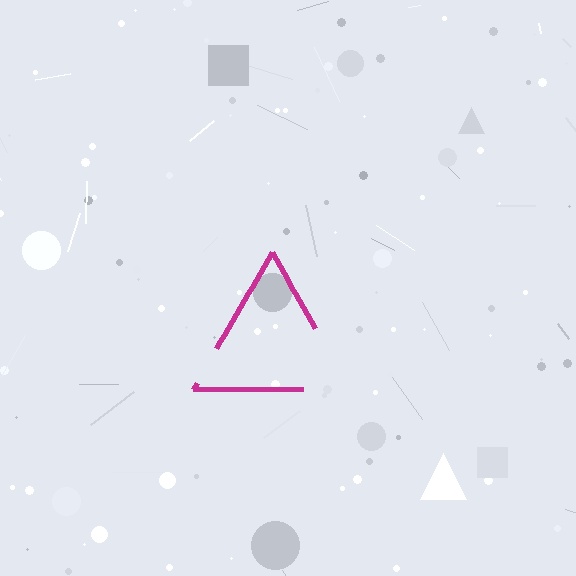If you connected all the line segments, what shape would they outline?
They would outline a triangle.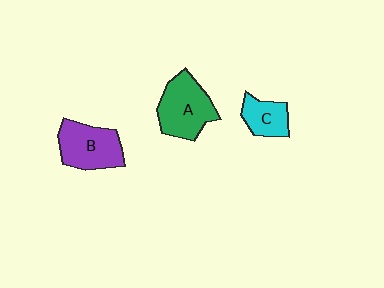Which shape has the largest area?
Shape A (green).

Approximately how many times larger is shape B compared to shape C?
Approximately 1.6 times.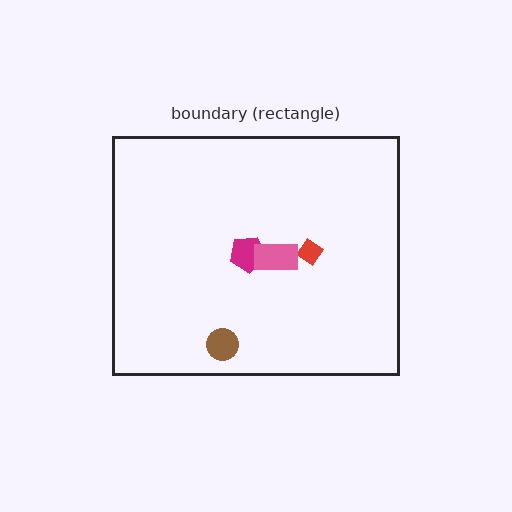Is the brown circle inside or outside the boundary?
Inside.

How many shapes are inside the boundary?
4 inside, 0 outside.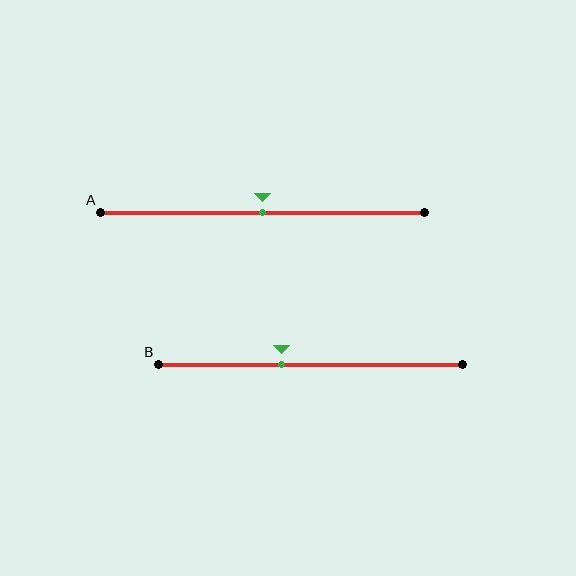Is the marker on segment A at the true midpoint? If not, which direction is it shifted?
Yes, the marker on segment A is at the true midpoint.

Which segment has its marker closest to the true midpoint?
Segment A has its marker closest to the true midpoint.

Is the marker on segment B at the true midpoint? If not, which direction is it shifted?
No, the marker on segment B is shifted to the left by about 10% of the segment length.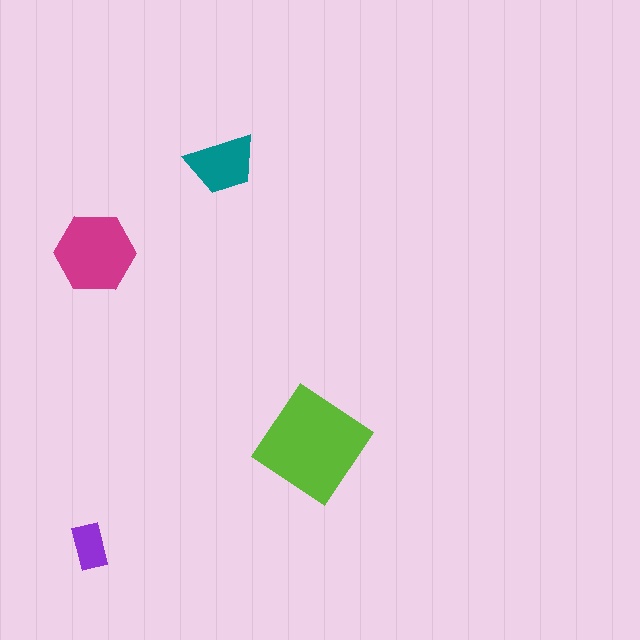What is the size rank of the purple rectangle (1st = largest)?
4th.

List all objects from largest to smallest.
The lime diamond, the magenta hexagon, the teal trapezoid, the purple rectangle.